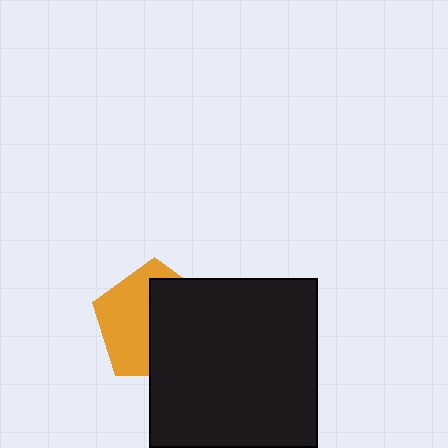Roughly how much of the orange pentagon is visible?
About half of it is visible (roughly 48%).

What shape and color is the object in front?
The object in front is a black square.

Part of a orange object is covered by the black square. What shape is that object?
It is a pentagon.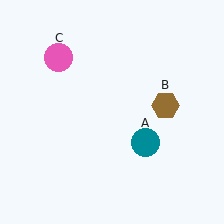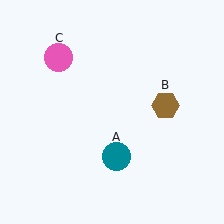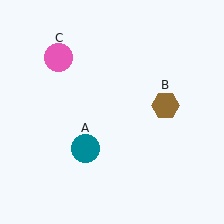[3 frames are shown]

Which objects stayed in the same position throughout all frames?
Brown hexagon (object B) and pink circle (object C) remained stationary.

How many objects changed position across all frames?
1 object changed position: teal circle (object A).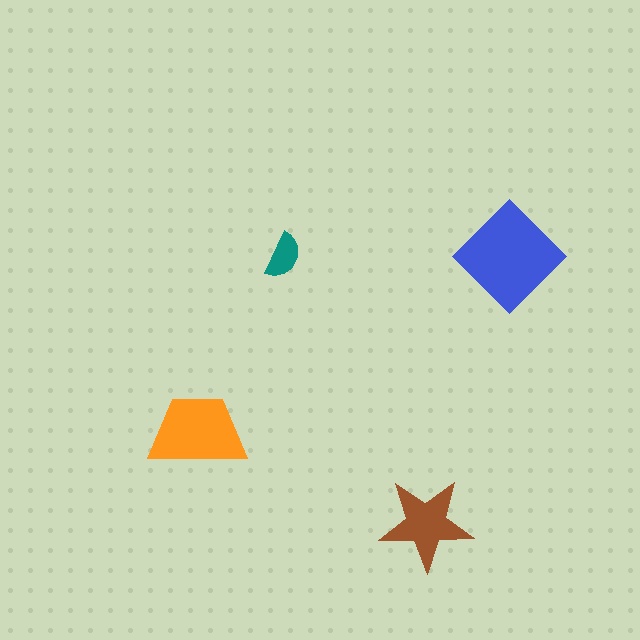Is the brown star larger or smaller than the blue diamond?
Smaller.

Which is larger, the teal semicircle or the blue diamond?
The blue diamond.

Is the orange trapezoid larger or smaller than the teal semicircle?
Larger.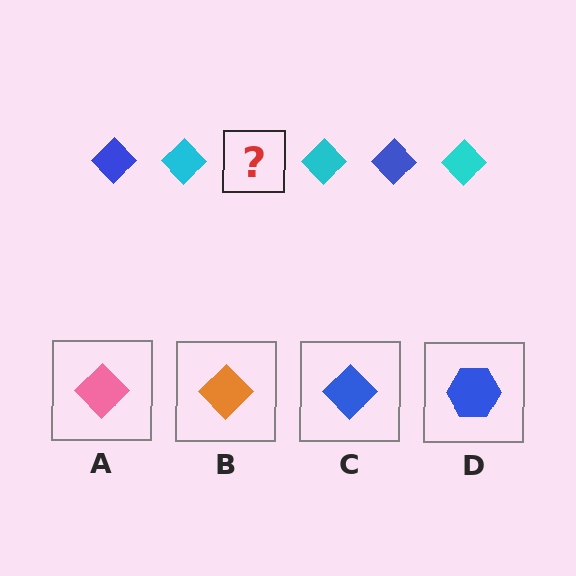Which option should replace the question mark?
Option C.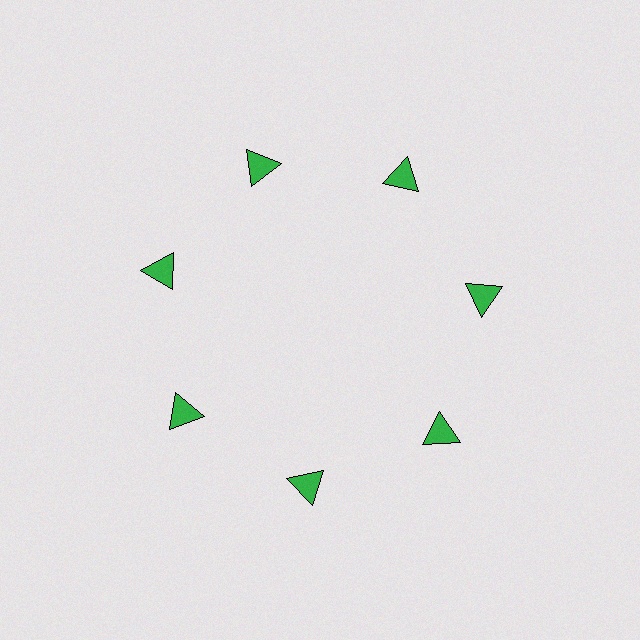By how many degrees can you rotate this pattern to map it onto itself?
The pattern maps onto itself every 51 degrees of rotation.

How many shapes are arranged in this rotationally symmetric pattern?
There are 7 shapes, arranged in 7 groups of 1.